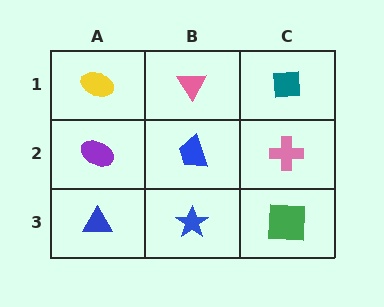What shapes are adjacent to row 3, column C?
A pink cross (row 2, column C), a blue star (row 3, column B).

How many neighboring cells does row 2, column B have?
4.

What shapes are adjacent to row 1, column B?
A blue trapezoid (row 2, column B), a yellow ellipse (row 1, column A), a teal square (row 1, column C).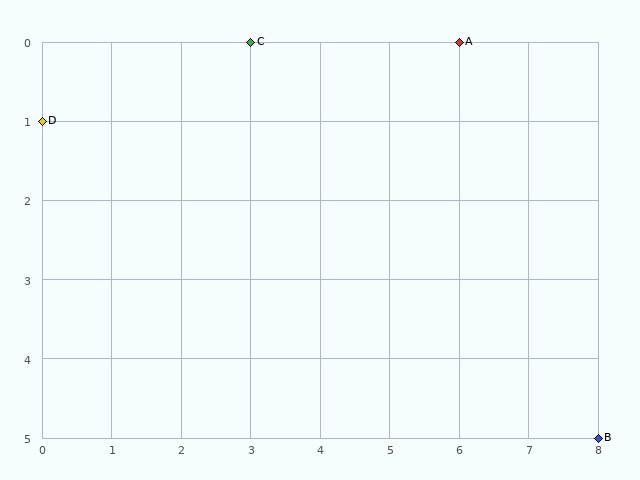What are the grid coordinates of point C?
Point C is at grid coordinates (3, 0).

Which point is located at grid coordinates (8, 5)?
Point B is at (8, 5).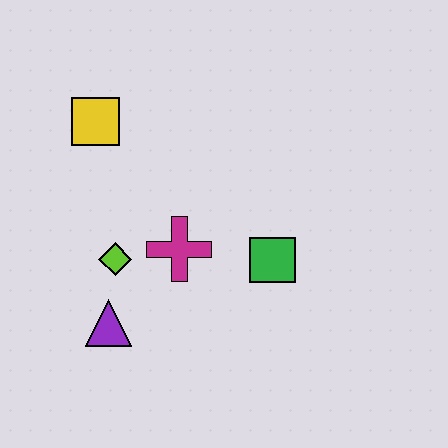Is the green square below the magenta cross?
Yes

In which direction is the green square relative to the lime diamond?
The green square is to the right of the lime diamond.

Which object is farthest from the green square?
The yellow square is farthest from the green square.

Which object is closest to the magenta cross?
The lime diamond is closest to the magenta cross.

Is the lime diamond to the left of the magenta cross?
Yes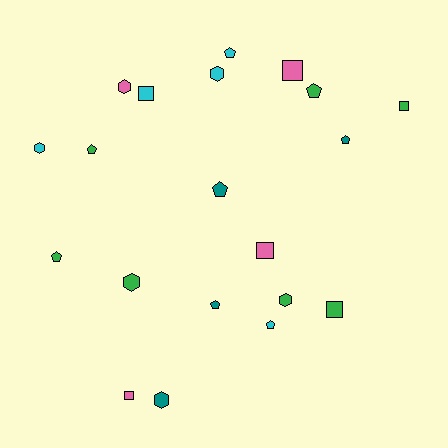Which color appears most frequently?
Green, with 7 objects.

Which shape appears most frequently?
Pentagon, with 8 objects.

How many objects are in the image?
There are 20 objects.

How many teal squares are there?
There are no teal squares.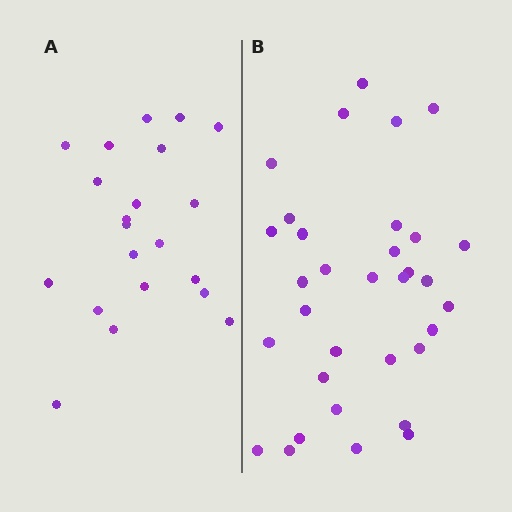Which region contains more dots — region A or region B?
Region B (the right region) has more dots.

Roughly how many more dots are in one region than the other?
Region B has roughly 12 or so more dots than region A.